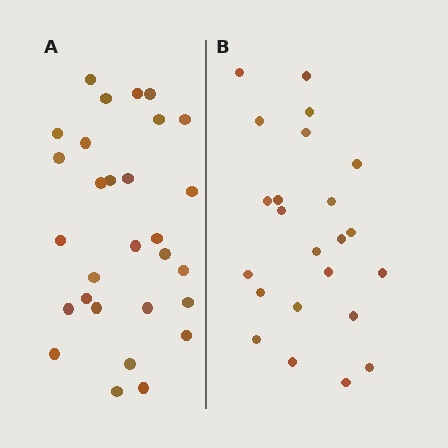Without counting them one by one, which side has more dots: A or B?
Region A (the left region) has more dots.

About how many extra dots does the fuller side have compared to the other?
Region A has about 6 more dots than region B.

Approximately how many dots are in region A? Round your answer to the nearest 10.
About 30 dots. (The exact count is 29, which rounds to 30.)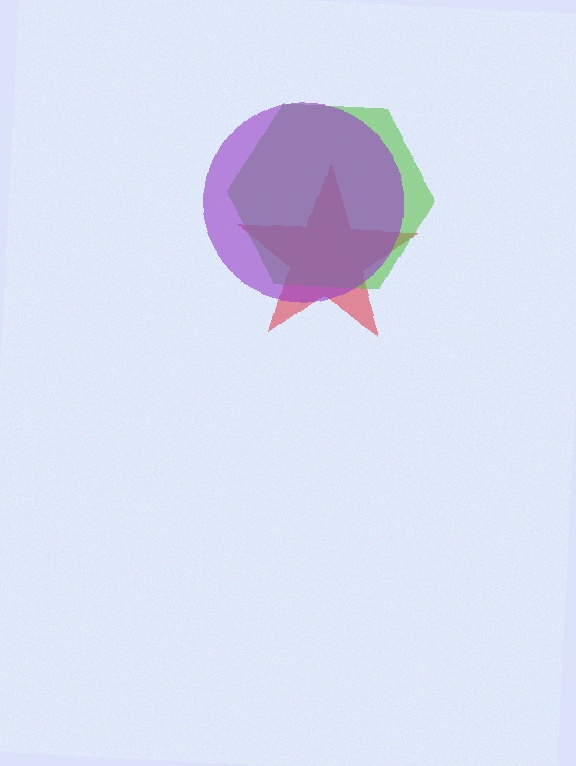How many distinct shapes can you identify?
There are 3 distinct shapes: a red star, a lime hexagon, a purple circle.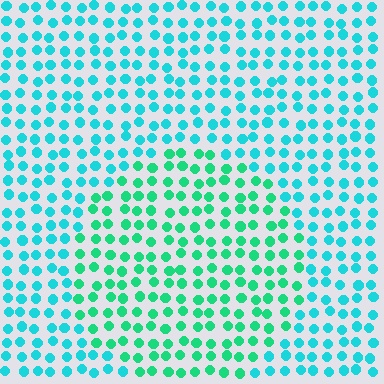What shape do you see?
I see a circle.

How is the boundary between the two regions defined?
The boundary is defined purely by a slight shift in hue (about 30 degrees). Spacing, size, and orientation are identical on both sides.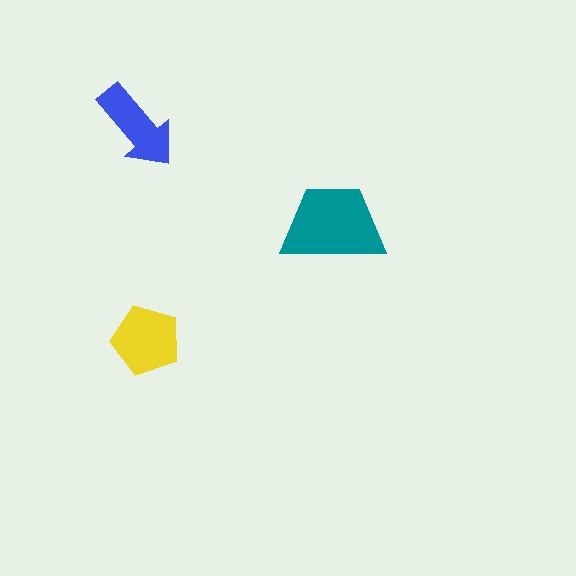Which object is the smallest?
The blue arrow.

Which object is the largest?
The teal trapezoid.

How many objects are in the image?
There are 3 objects in the image.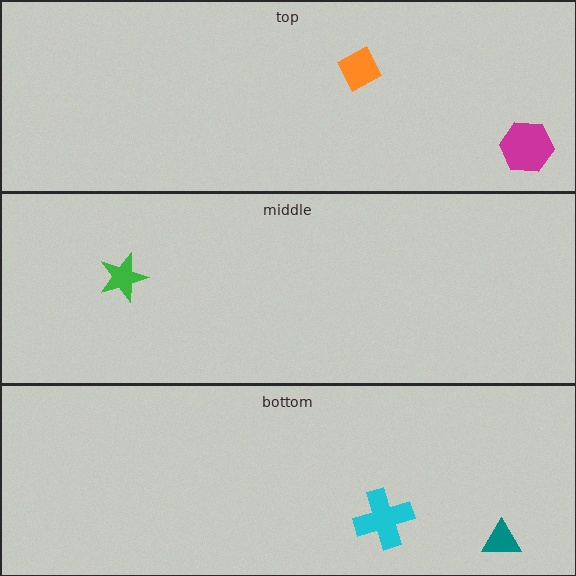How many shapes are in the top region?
2.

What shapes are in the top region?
The magenta hexagon, the orange diamond.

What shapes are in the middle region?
The green star.